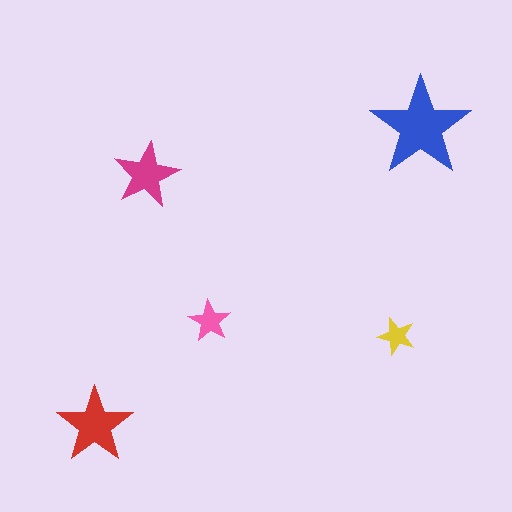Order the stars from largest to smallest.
the blue one, the red one, the magenta one, the pink one, the yellow one.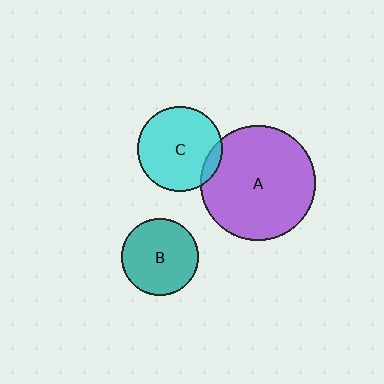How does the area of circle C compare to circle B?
Approximately 1.2 times.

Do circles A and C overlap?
Yes.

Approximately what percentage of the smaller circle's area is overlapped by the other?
Approximately 10%.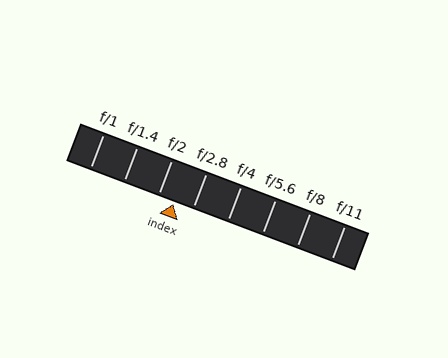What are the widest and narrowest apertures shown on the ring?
The widest aperture shown is f/1 and the narrowest is f/11.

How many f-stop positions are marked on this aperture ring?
There are 8 f-stop positions marked.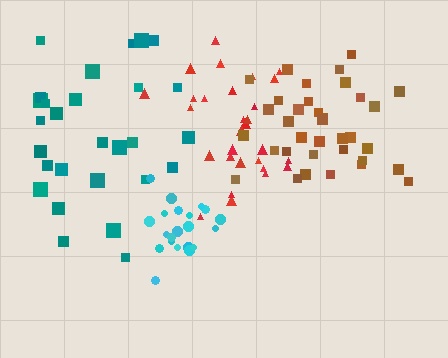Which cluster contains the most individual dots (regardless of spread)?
Brown (35).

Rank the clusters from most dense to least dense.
cyan, brown, red, teal.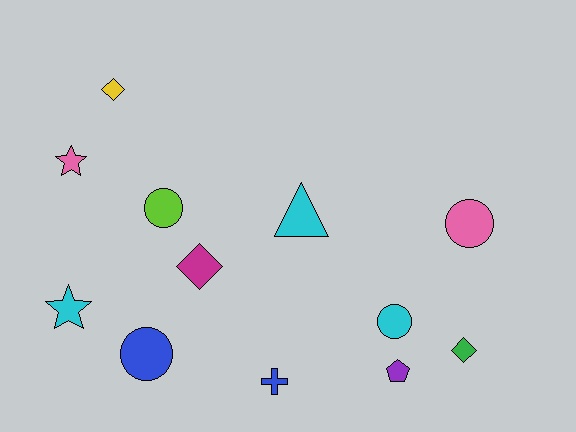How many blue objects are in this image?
There are 2 blue objects.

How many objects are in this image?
There are 12 objects.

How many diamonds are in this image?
There are 3 diamonds.